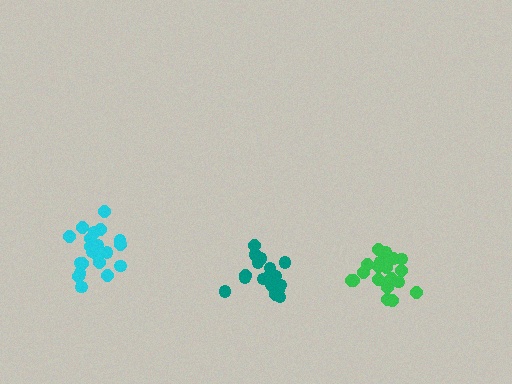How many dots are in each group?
Group 1: 21 dots, Group 2: 21 dots, Group 3: 20 dots (62 total).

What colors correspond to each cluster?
The clusters are colored: teal, cyan, green.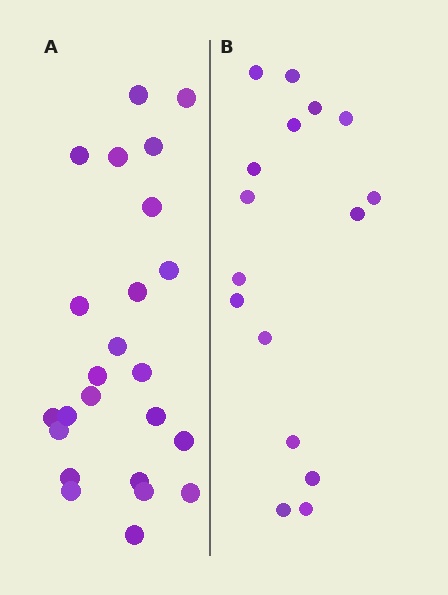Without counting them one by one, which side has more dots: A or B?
Region A (the left region) has more dots.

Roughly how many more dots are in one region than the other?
Region A has roughly 8 or so more dots than region B.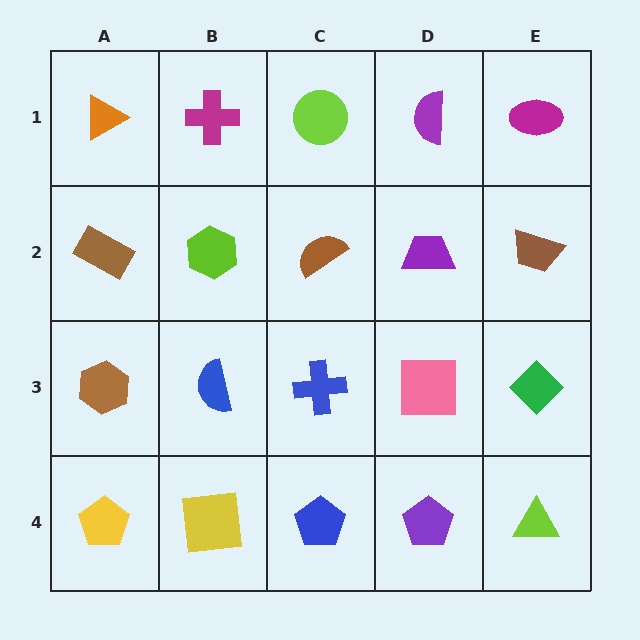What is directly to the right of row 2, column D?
A brown trapezoid.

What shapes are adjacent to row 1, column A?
A brown rectangle (row 2, column A), a magenta cross (row 1, column B).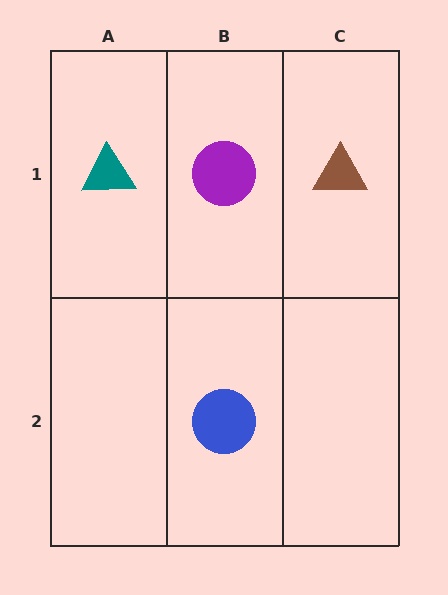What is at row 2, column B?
A blue circle.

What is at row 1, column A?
A teal triangle.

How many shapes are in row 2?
1 shape.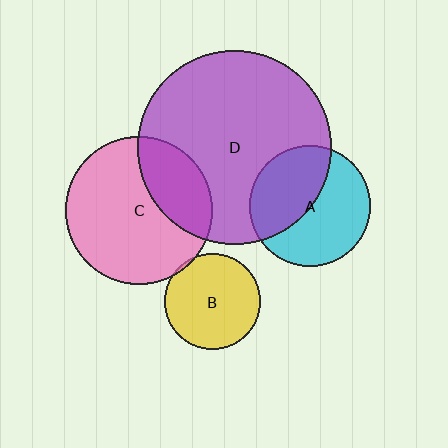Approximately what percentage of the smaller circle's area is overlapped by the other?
Approximately 30%.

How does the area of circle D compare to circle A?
Approximately 2.6 times.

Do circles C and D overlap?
Yes.